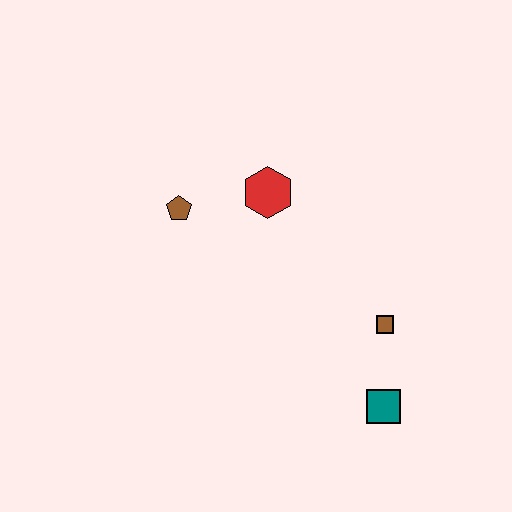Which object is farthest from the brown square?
The brown pentagon is farthest from the brown square.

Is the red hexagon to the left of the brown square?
Yes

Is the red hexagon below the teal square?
No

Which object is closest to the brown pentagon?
The red hexagon is closest to the brown pentagon.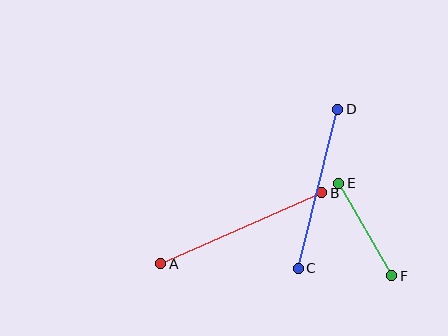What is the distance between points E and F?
The distance is approximately 107 pixels.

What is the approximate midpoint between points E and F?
The midpoint is at approximately (365, 229) pixels.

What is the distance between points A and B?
The distance is approximately 176 pixels.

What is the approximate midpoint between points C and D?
The midpoint is at approximately (318, 189) pixels.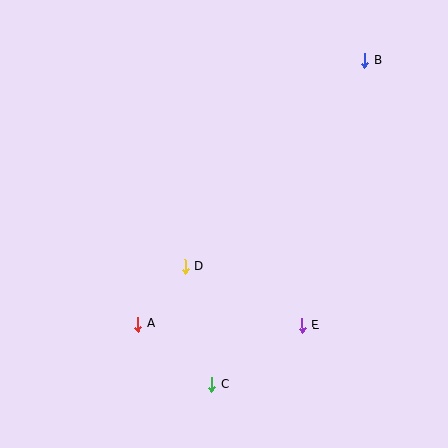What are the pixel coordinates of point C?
Point C is at (211, 385).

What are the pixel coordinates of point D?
Point D is at (185, 266).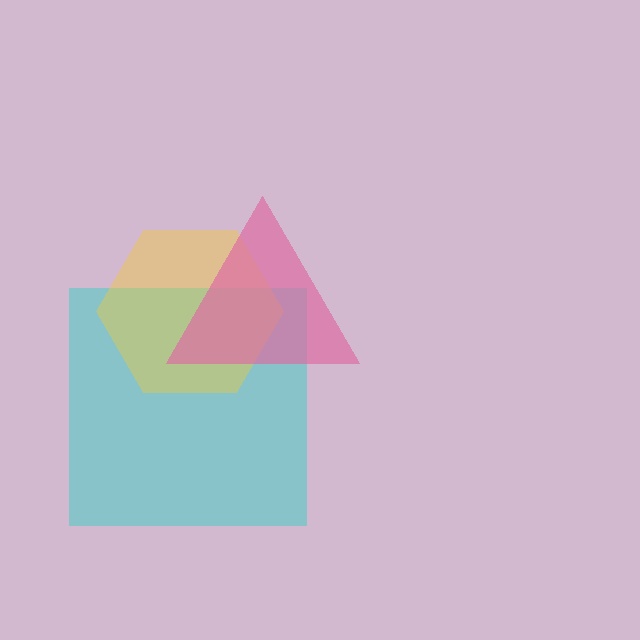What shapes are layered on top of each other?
The layered shapes are: a cyan square, a yellow hexagon, a pink triangle.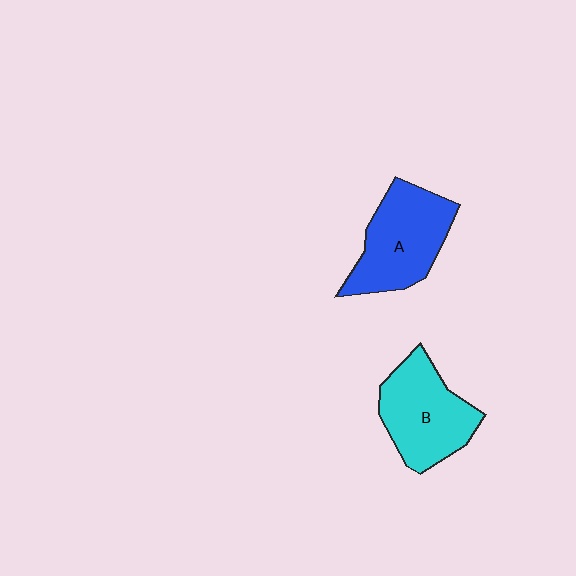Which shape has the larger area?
Shape A (blue).